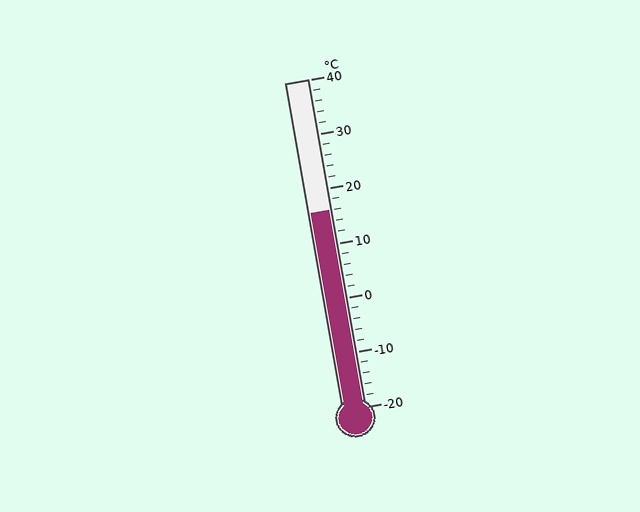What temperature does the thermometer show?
The thermometer shows approximately 16°C.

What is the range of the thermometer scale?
The thermometer scale ranges from -20°C to 40°C.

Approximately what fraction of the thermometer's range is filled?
The thermometer is filled to approximately 60% of its range.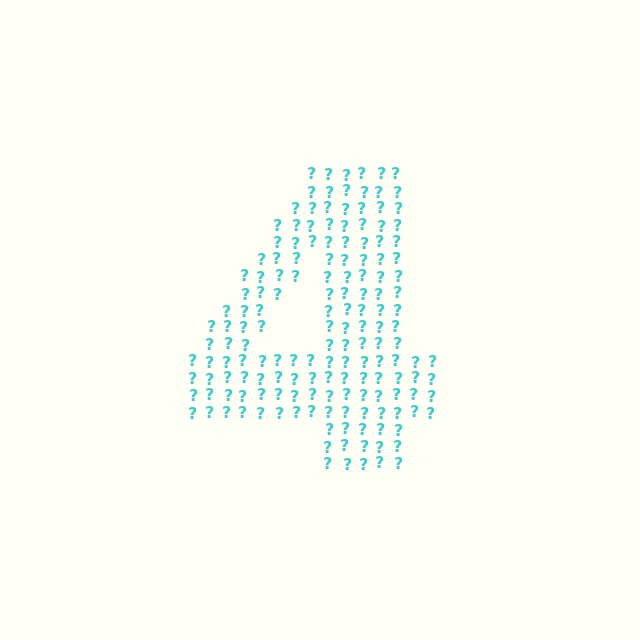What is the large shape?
The large shape is the digit 4.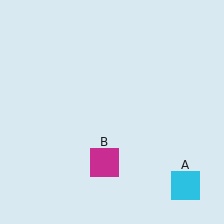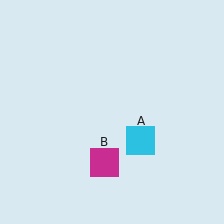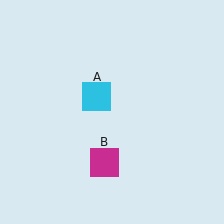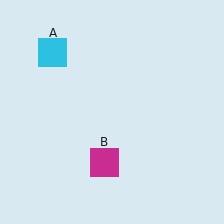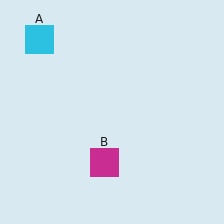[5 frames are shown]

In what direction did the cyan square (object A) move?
The cyan square (object A) moved up and to the left.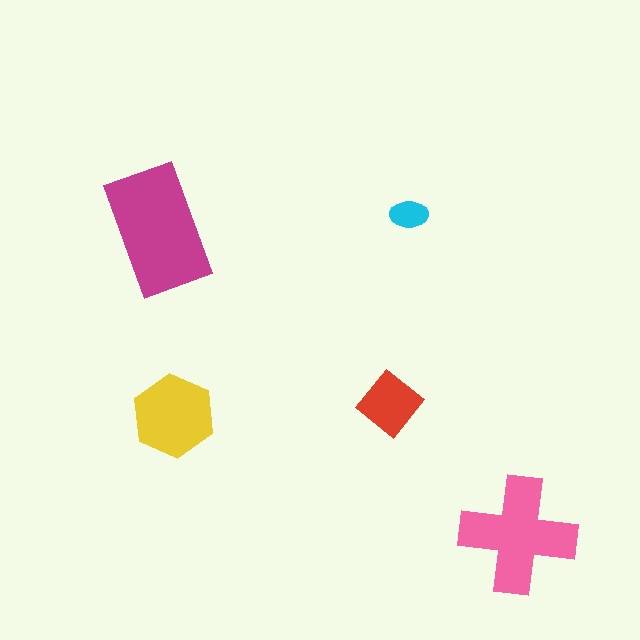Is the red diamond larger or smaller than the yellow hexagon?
Smaller.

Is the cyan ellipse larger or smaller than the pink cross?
Smaller.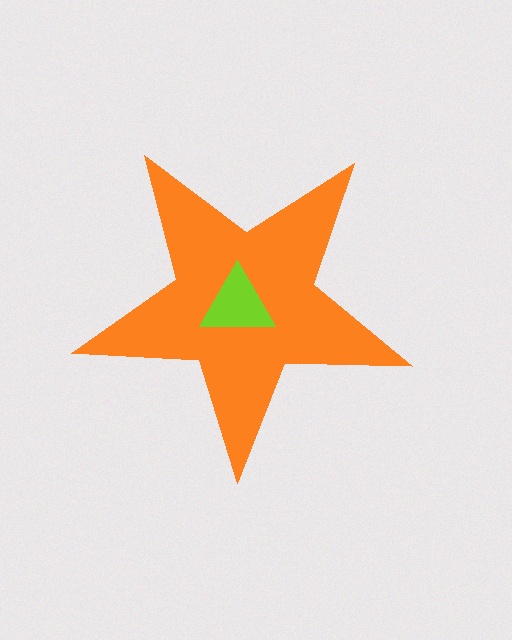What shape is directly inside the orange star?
The lime triangle.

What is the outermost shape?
The orange star.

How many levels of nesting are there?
2.